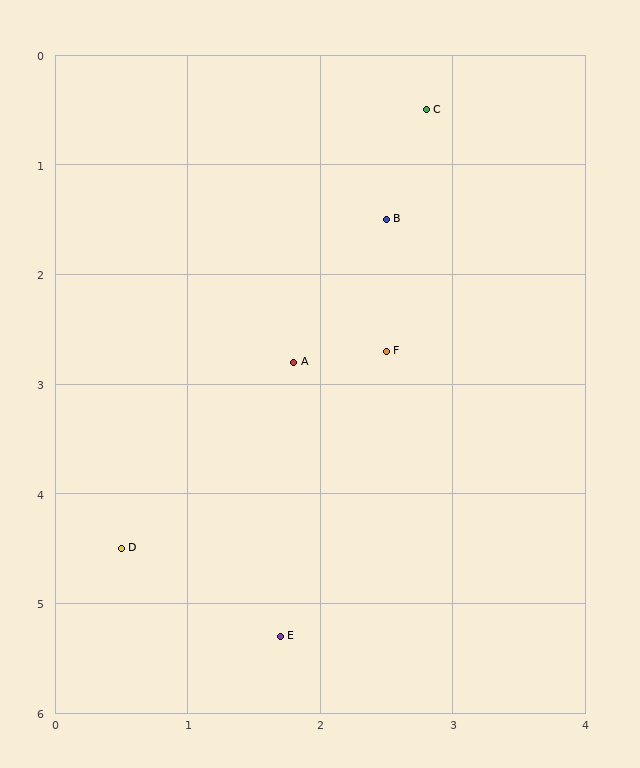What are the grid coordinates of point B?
Point B is at approximately (2.5, 1.5).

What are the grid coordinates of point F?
Point F is at approximately (2.5, 2.7).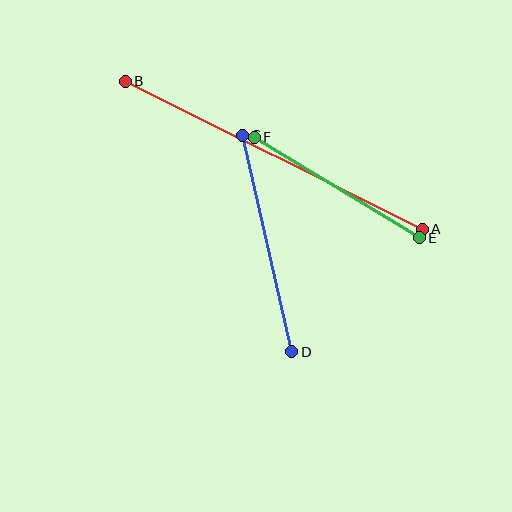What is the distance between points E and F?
The distance is approximately 193 pixels.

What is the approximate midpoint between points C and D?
The midpoint is at approximately (267, 244) pixels.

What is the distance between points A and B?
The distance is approximately 332 pixels.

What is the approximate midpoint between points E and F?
The midpoint is at approximately (337, 187) pixels.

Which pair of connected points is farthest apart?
Points A and B are farthest apart.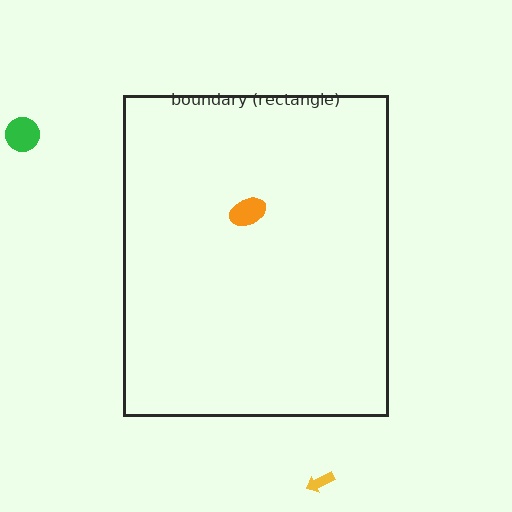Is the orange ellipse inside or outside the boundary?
Inside.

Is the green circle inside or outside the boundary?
Outside.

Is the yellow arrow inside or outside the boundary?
Outside.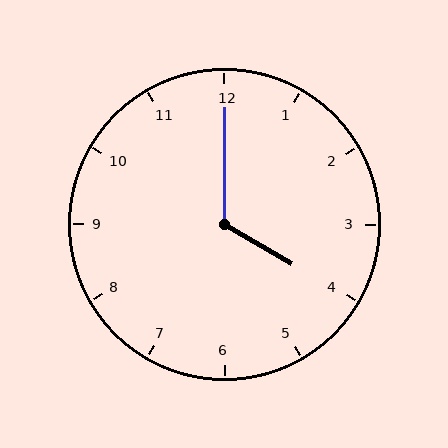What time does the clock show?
4:00.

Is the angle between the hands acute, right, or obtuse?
It is obtuse.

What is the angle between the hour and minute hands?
Approximately 120 degrees.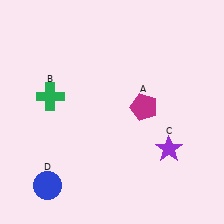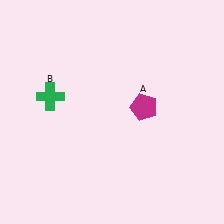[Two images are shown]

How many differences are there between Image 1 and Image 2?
There are 2 differences between the two images.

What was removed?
The blue circle (D), the purple star (C) were removed in Image 2.